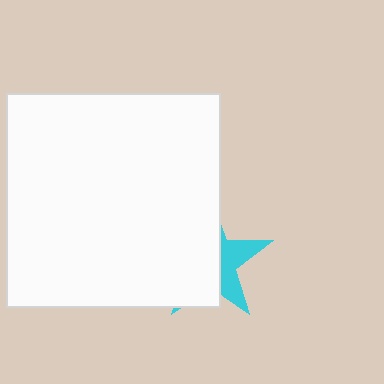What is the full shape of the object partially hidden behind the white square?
The partially hidden object is a cyan star.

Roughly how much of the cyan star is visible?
A small part of it is visible (roughly 34%).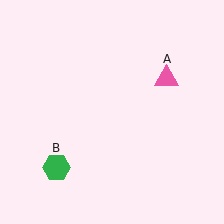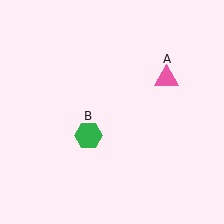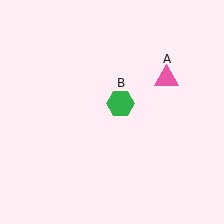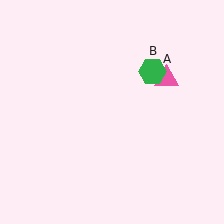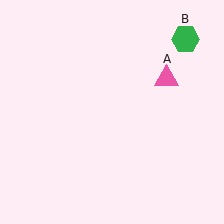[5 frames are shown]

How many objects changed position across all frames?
1 object changed position: green hexagon (object B).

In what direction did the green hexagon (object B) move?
The green hexagon (object B) moved up and to the right.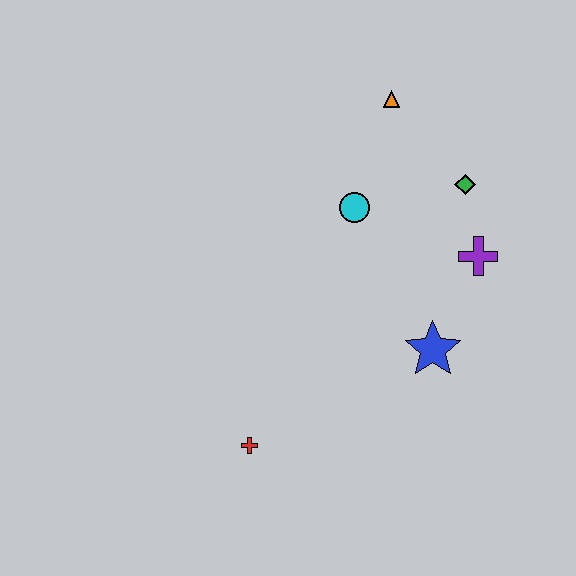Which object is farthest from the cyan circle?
The red cross is farthest from the cyan circle.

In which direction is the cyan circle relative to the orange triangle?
The cyan circle is below the orange triangle.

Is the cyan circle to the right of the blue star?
No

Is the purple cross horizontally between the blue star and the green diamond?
No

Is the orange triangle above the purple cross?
Yes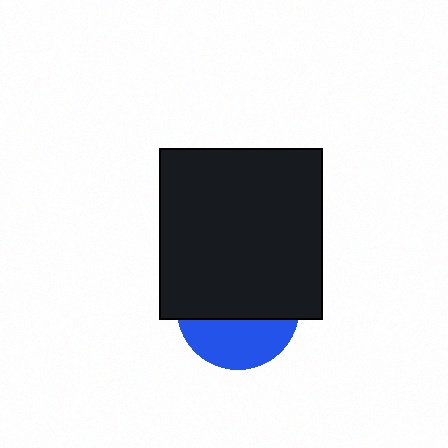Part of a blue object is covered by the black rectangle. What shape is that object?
It is a circle.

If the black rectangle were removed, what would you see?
You would see the complete blue circle.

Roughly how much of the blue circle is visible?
A small part of it is visible (roughly 39%).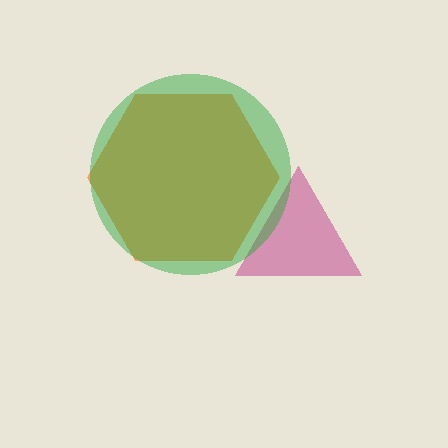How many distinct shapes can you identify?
There are 3 distinct shapes: an orange hexagon, a magenta triangle, a green circle.